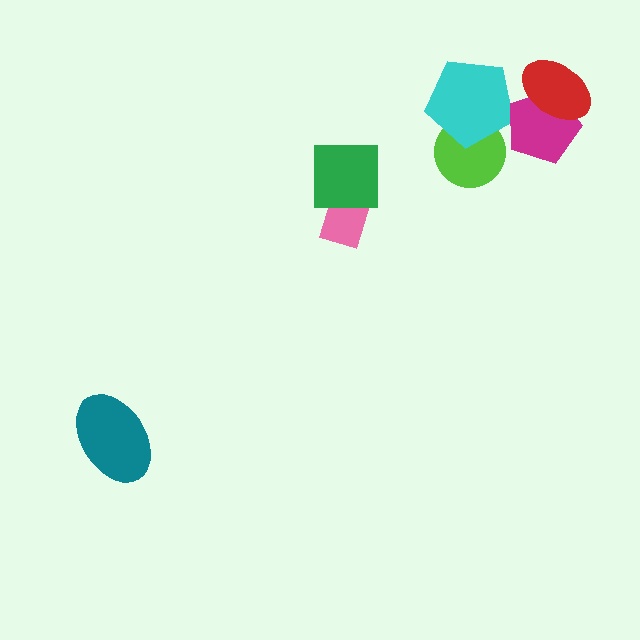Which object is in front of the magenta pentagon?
The red ellipse is in front of the magenta pentagon.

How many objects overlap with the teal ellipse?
0 objects overlap with the teal ellipse.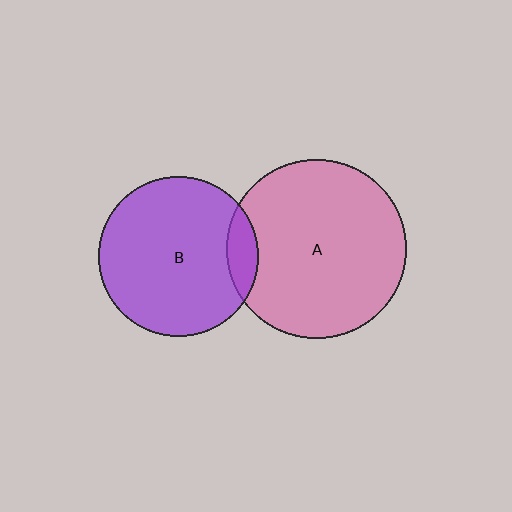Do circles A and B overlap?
Yes.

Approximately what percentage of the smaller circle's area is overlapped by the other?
Approximately 10%.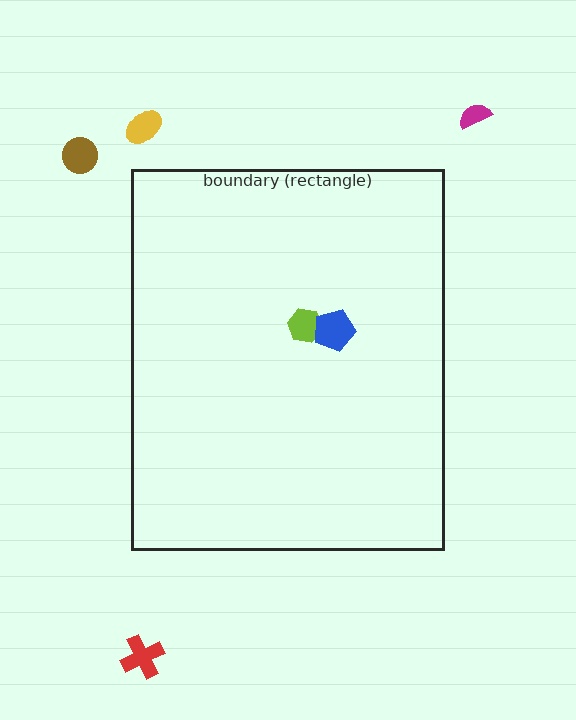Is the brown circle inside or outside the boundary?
Outside.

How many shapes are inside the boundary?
2 inside, 4 outside.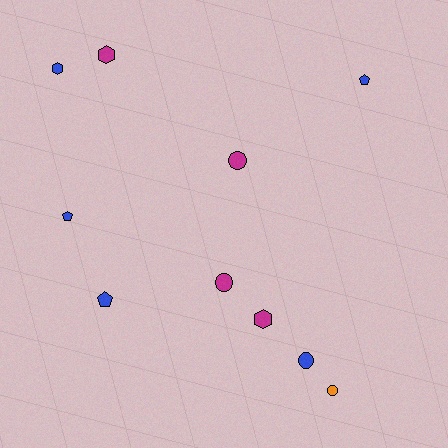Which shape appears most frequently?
Circle, with 4 objects.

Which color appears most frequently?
Blue, with 5 objects.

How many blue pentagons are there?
There are 3 blue pentagons.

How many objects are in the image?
There are 10 objects.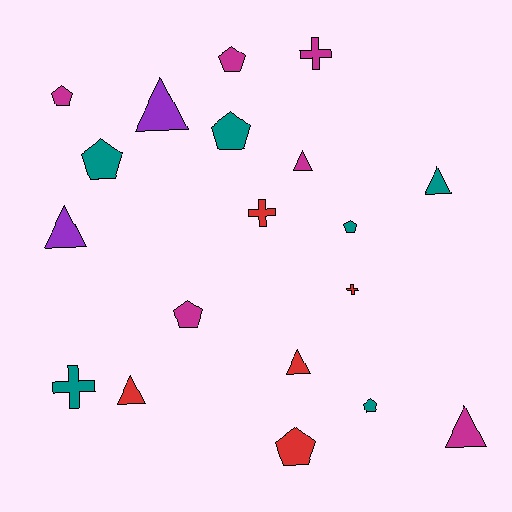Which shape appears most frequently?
Pentagon, with 8 objects.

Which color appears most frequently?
Magenta, with 6 objects.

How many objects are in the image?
There are 19 objects.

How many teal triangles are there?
There is 1 teal triangle.